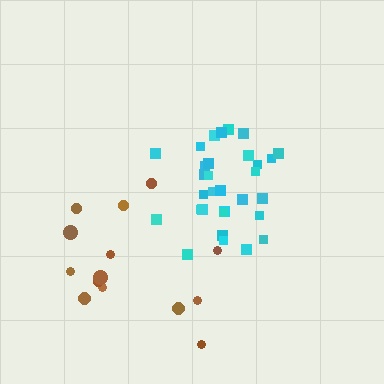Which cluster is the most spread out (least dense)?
Brown.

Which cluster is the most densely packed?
Cyan.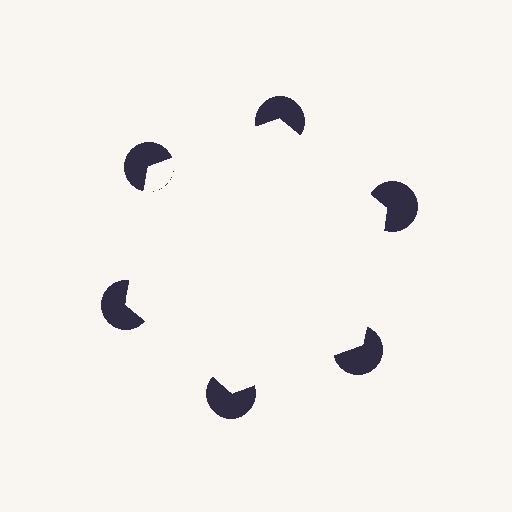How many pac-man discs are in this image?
There are 6 — one at each vertex of the illusory hexagon.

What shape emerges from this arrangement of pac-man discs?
An illusory hexagon — its edges are inferred from the aligned wedge cuts in the pac-man discs, not physically drawn.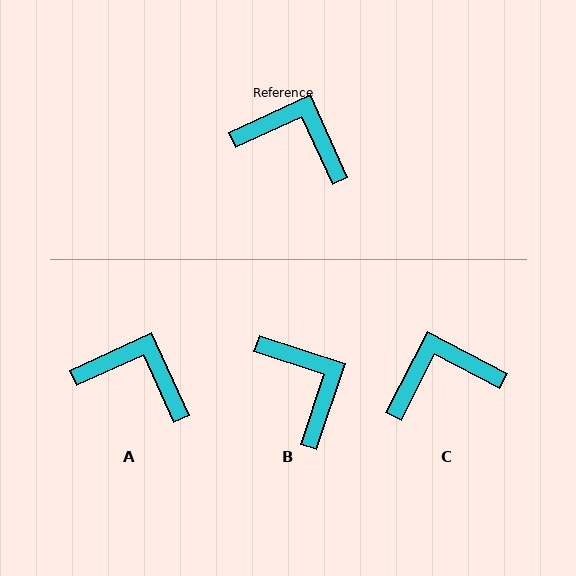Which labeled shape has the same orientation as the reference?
A.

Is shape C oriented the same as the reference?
No, it is off by about 38 degrees.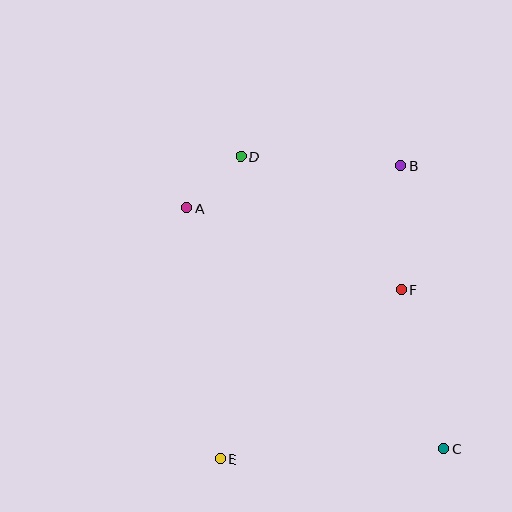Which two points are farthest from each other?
Points C and D are farthest from each other.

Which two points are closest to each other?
Points A and D are closest to each other.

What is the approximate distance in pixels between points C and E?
The distance between C and E is approximately 224 pixels.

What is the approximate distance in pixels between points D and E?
The distance between D and E is approximately 303 pixels.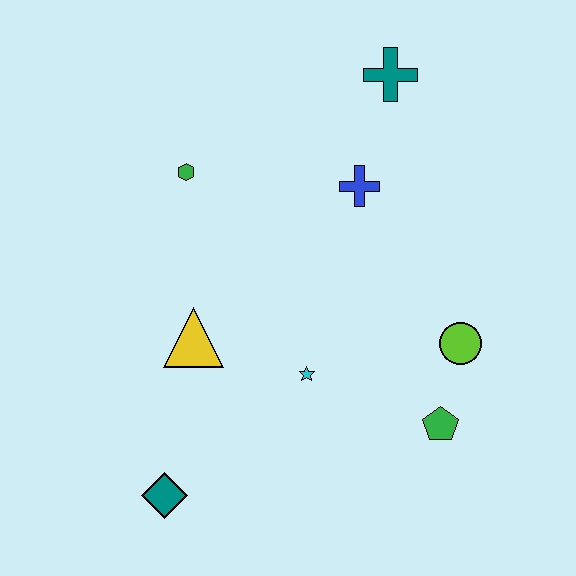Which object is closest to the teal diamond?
The yellow triangle is closest to the teal diamond.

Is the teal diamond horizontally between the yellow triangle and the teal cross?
No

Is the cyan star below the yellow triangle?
Yes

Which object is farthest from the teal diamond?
The teal cross is farthest from the teal diamond.